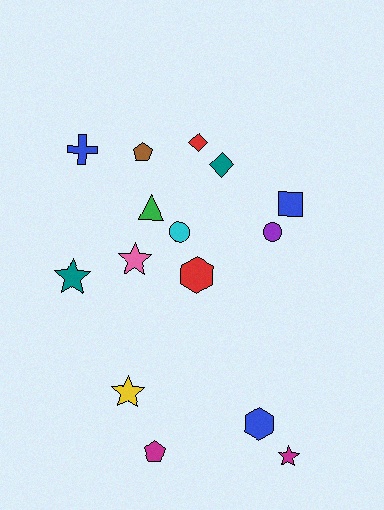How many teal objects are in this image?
There are 2 teal objects.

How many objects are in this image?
There are 15 objects.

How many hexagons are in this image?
There are 2 hexagons.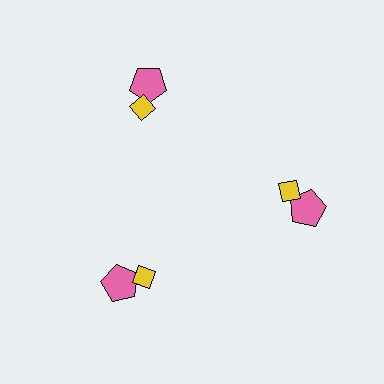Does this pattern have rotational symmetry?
Yes, this pattern has 3-fold rotational symmetry. It looks the same after rotating 120 degrees around the center.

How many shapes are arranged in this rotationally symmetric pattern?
There are 6 shapes, arranged in 3 groups of 2.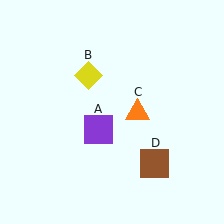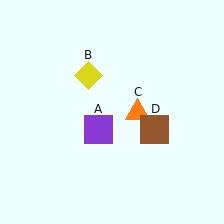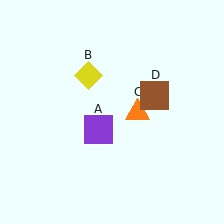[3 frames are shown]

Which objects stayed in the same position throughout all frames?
Purple square (object A) and yellow diamond (object B) and orange triangle (object C) remained stationary.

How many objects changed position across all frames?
1 object changed position: brown square (object D).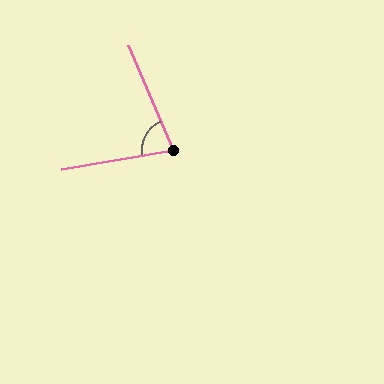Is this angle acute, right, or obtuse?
It is acute.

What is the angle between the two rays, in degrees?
Approximately 76 degrees.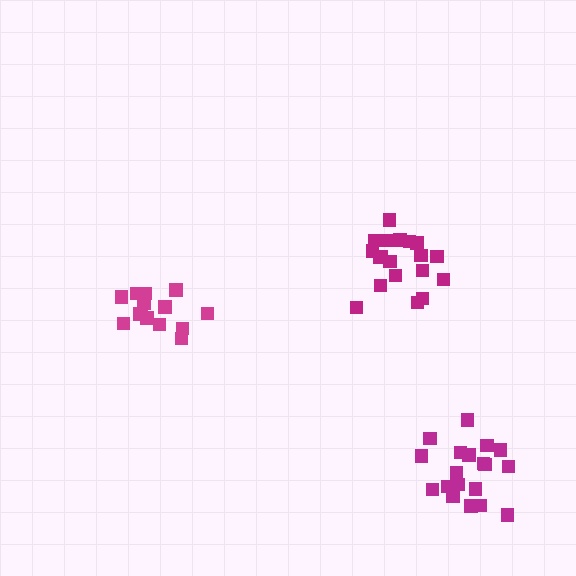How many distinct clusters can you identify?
There are 3 distinct clusters.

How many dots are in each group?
Group 1: 19 dots, Group 2: 14 dots, Group 3: 20 dots (53 total).